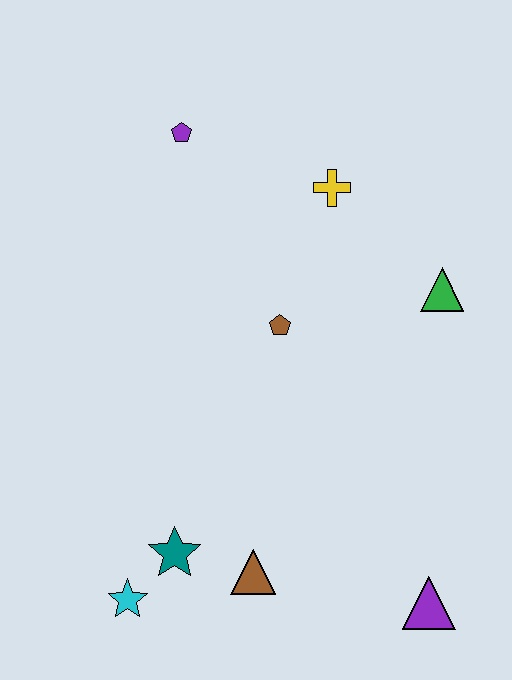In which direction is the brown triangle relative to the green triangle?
The brown triangle is below the green triangle.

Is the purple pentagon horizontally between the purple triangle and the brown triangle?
No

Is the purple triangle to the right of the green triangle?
No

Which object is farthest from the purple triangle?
The purple pentagon is farthest from the purple triangle.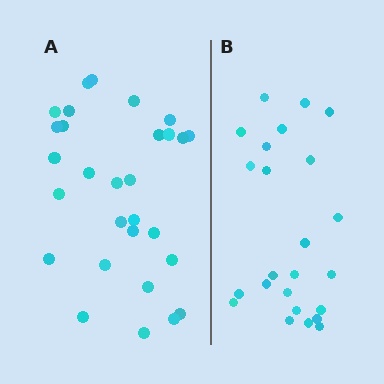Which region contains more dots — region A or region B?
Region A (the left region) has more dots.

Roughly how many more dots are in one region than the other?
Region A has about 5 more dots than region B.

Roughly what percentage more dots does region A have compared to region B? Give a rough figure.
About 20% more.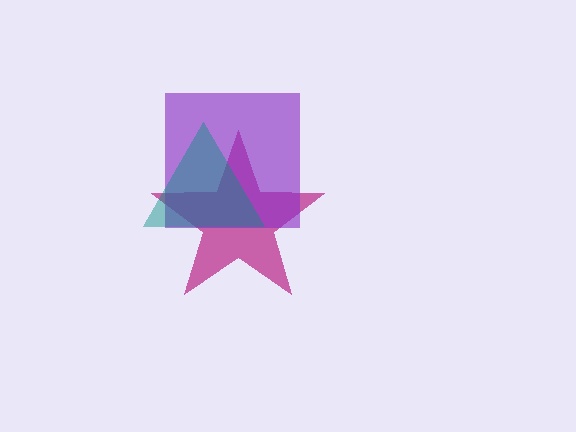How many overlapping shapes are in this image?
There are 3 overlapping shapes in the image.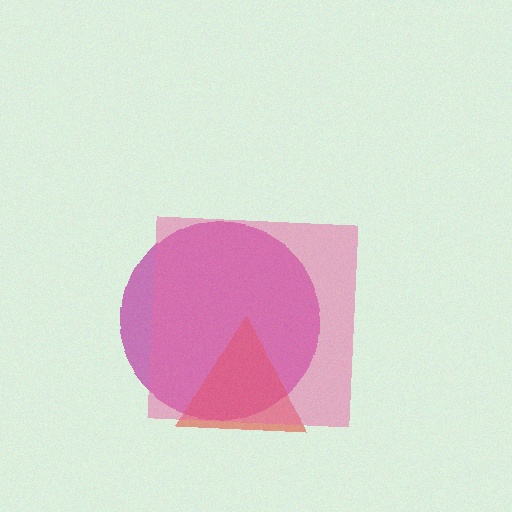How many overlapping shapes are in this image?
There are 3 overlapping shapes in the image.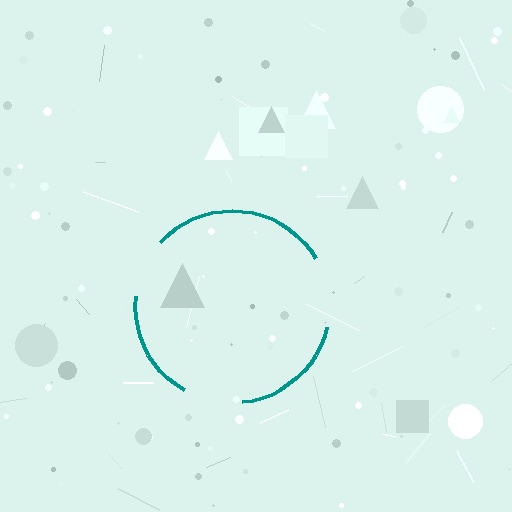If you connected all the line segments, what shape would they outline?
They would outline a circle.